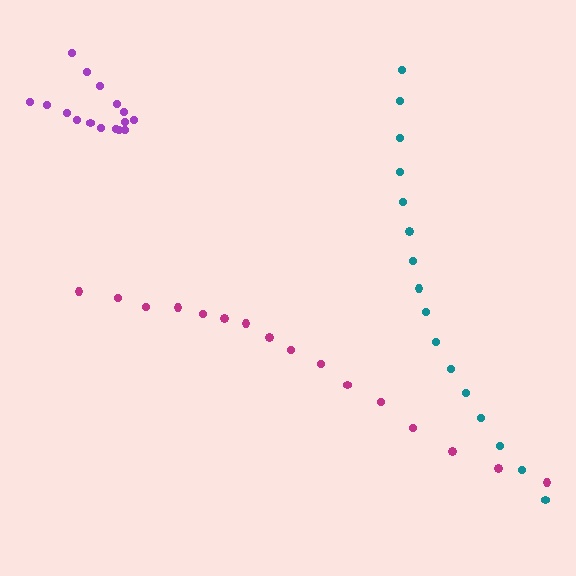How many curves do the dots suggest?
There are 3 distinct paths.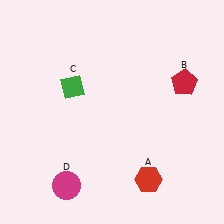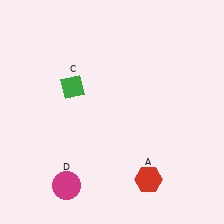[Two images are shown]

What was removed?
The red pentagon (B) was removed in Image 2.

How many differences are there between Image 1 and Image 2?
There is 1 difference between the two images.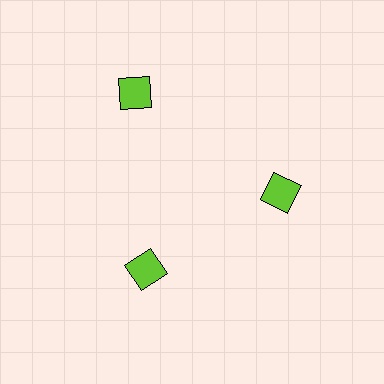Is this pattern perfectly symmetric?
No. The 3 lime squares are arranged in a ring, but one element near the 11 o'clock position is pushed outward from the center, breaking the 3-fold rotational symmetry.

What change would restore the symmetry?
The symmetry would be restored by moving it inward, back onto the ring so that all 3 squares sit at equal angles and equal distance from the center.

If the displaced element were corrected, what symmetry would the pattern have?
It would have 3-fold rotational symmetry — the pattern would map onto itself every 120 degrees.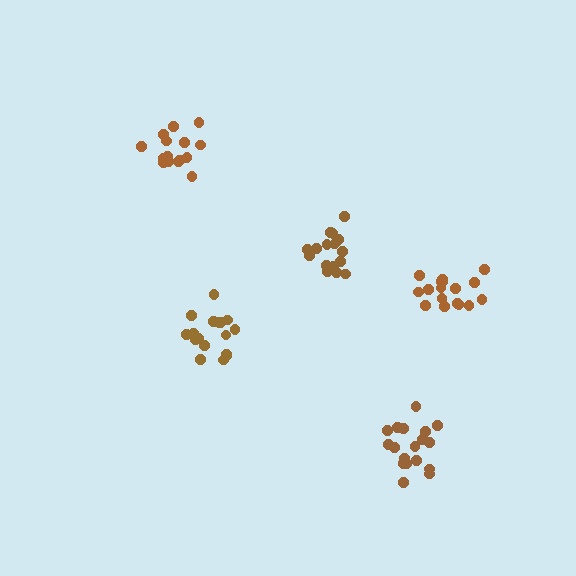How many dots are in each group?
Group 1: 17 dots, Group 2: 17 dots, Group 3: 16 dots, Group 4: 18 dots, Group 5: 16 dots (84 total).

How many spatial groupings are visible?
There are 5 spatial groupings.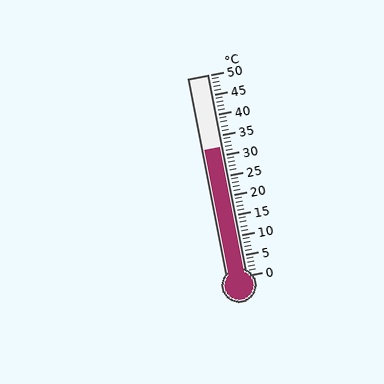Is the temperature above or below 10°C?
The temperature is above 10°C.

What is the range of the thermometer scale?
The thermometer scale ranges from 0°C to 50°C.